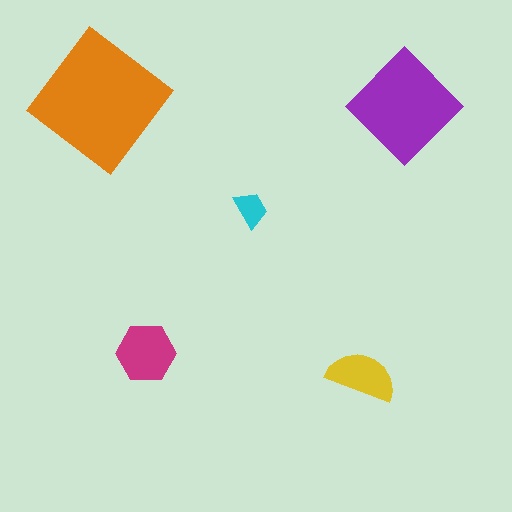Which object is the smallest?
The cyan trapezoid.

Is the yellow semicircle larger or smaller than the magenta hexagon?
Smaller.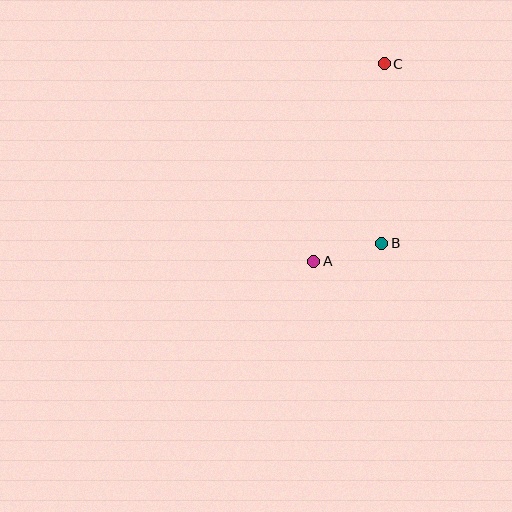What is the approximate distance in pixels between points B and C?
The distance between B and C is approximately 180 pixels.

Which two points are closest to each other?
Points A and B are closest to each other.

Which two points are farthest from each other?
Points A and C are farthest from each other.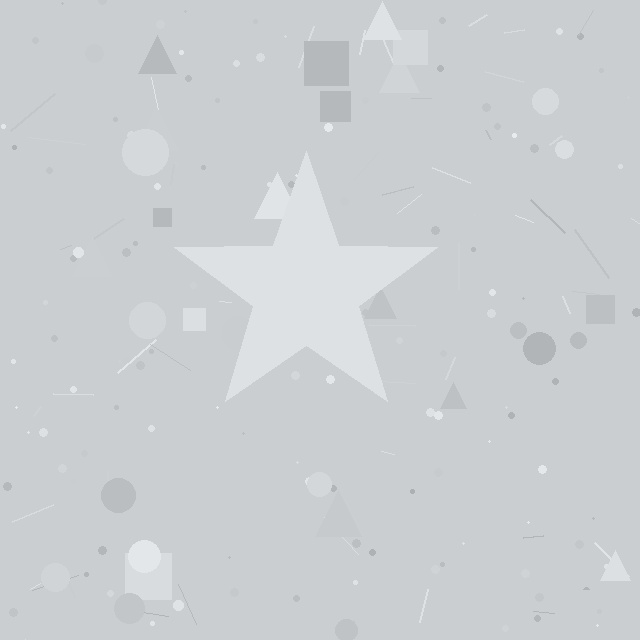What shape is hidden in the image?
A star is hidden in the image.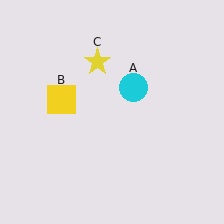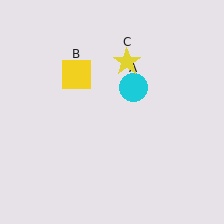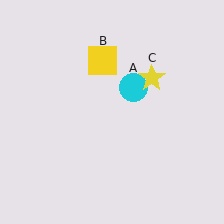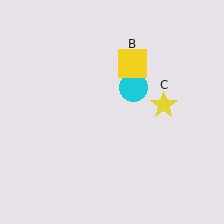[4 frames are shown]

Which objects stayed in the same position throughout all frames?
Cyan circle (object A) remained stationary.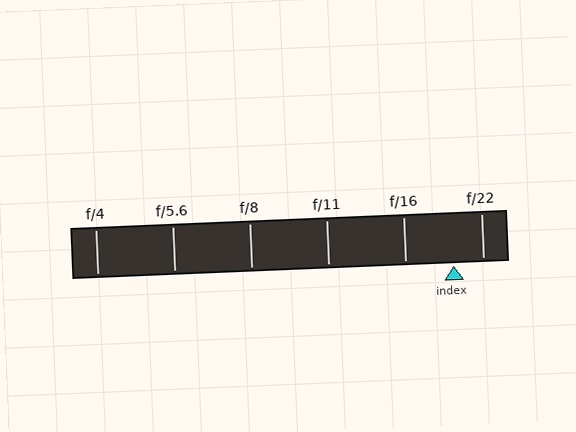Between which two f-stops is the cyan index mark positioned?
The index mark is between f/16 and f/22.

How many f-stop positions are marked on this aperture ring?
There are 6 f-stop positions marked.